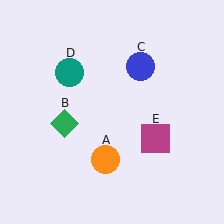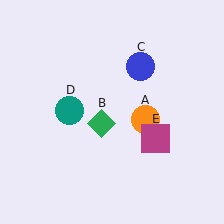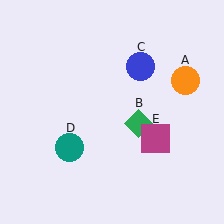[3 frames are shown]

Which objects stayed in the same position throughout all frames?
Blue circle (object C) and magenta square (object E) remained stationary.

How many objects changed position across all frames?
3 objects changed position: orange circle (object A), green diamond (object B), teal circle (object D).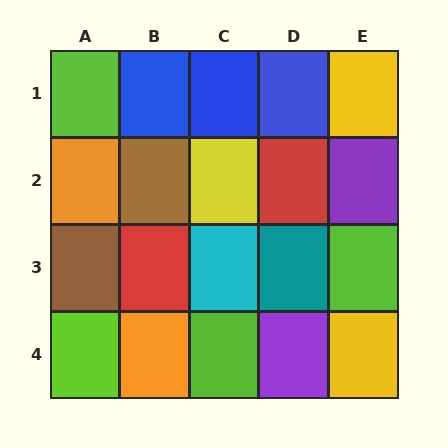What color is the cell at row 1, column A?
Lime.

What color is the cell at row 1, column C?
Blue.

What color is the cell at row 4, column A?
Lime.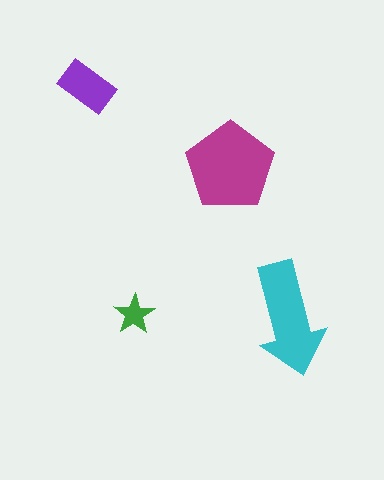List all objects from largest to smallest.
The magenta pentagon, the cyan arrow, the purple rectangle, the green star.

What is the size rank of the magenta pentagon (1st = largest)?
1st.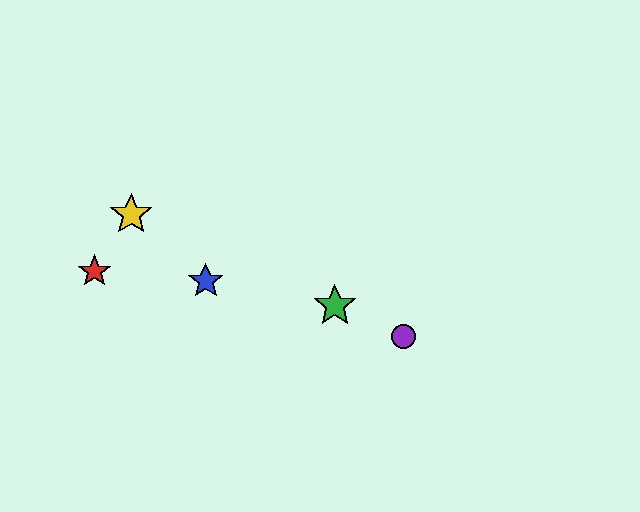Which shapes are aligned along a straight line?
The green star, the yellow star, the purple circle are aligned along a straight line.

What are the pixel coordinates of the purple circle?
The purple circle is at (404, 336).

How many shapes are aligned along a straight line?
3 shapes (the green star, the yellow star, the purple circle) are aligned along a straight line.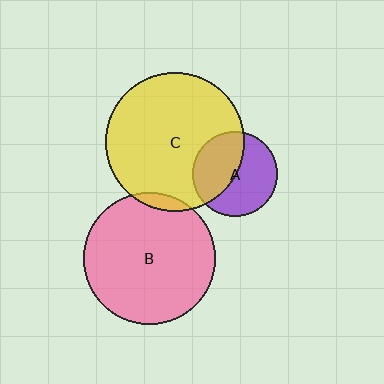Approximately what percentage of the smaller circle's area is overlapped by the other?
Approximately 45%.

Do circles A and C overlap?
Yes.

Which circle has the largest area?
Circle C (yellow).